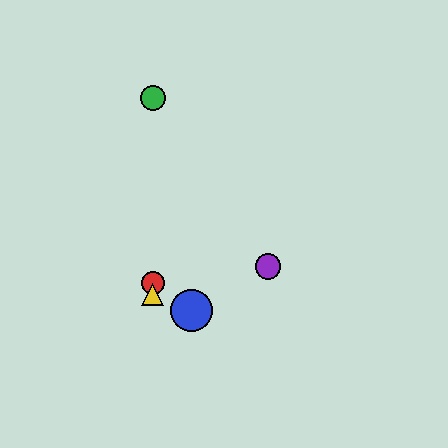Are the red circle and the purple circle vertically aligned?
No, the red circle is at x≈153 and the purple circle is at x≈268.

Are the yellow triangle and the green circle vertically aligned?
Yes, both are at x≈153.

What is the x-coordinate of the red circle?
The red circle is at x≈153.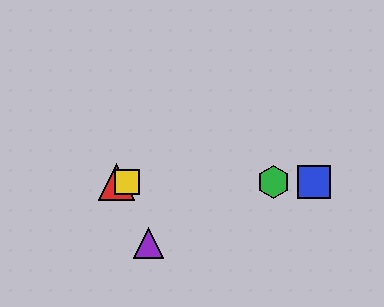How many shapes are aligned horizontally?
4 shapes (the red triangle, the blue square, the green hexagon, the yellow square) are aligned horizontally.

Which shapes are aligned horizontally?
The red triangle, the blue square, the green hexagon, the yellow square are aligned horizontally.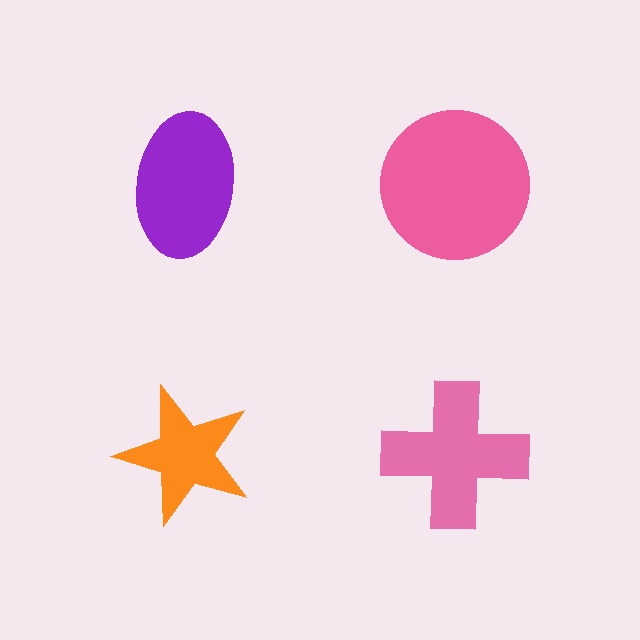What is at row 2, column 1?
An orange star.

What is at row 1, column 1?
A purple ellipse.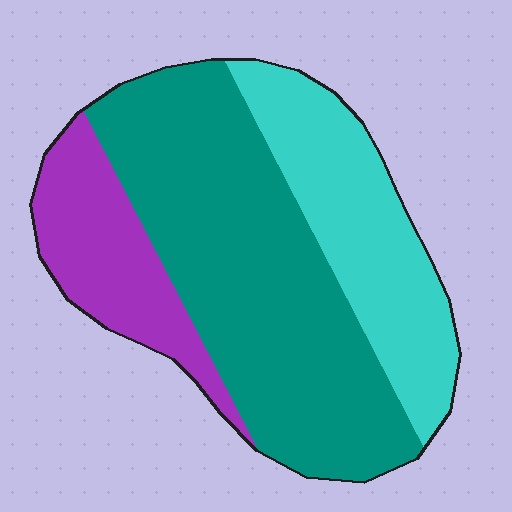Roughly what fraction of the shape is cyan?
Cyan takes up about one quarter (1/4) of the shape.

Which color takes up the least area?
Purple, at roughly 20%.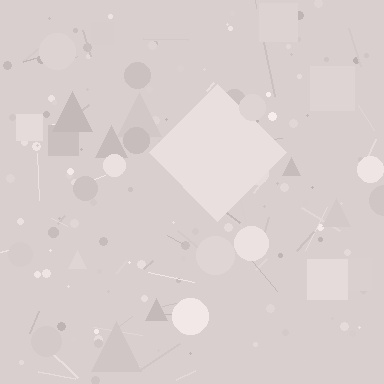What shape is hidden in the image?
A diamond is hidden in the image.